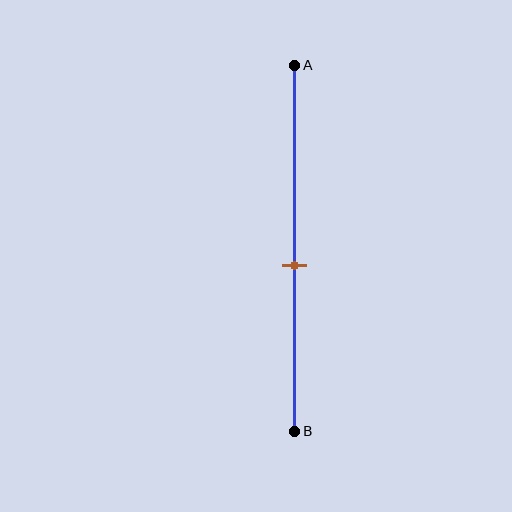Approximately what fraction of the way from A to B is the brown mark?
The brown mark is approximately 55% of the way from A to B.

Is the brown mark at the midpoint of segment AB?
No, the mark is at about 55% from A, not at the 50% midpoint.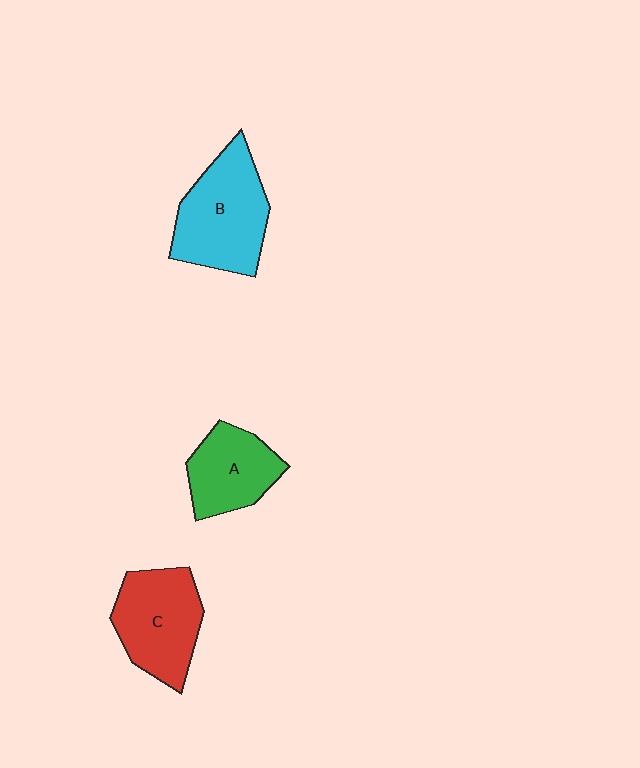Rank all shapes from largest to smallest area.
From largest to smallest: B (cyan), C (red), A (green).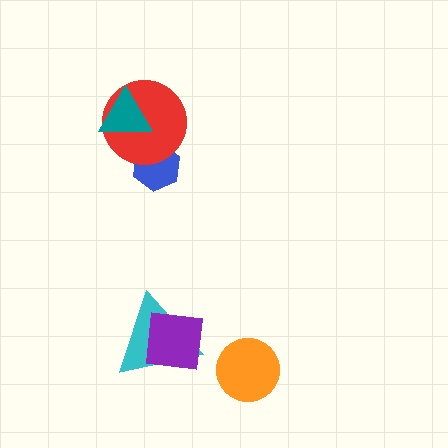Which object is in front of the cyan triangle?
The purple square is in front of the cyan triangle.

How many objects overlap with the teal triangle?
1 object overlaps with the teal triangle.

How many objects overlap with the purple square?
1 object overlaps with the purple square.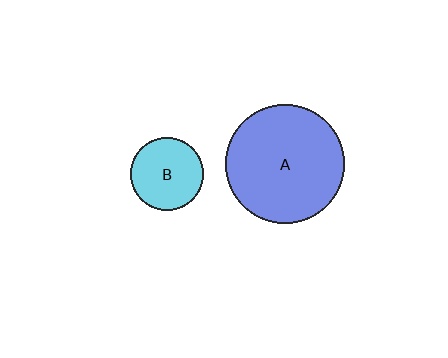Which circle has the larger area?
Circle A (blue).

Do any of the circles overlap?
No, none of the circles overlap.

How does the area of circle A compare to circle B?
Approximately 2.6 times.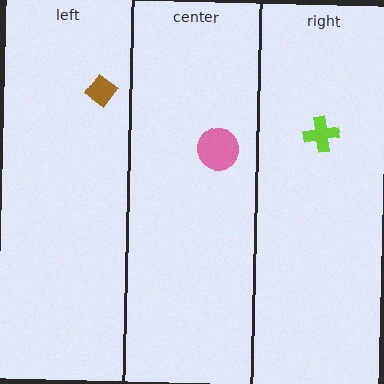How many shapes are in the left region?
1.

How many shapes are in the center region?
1.